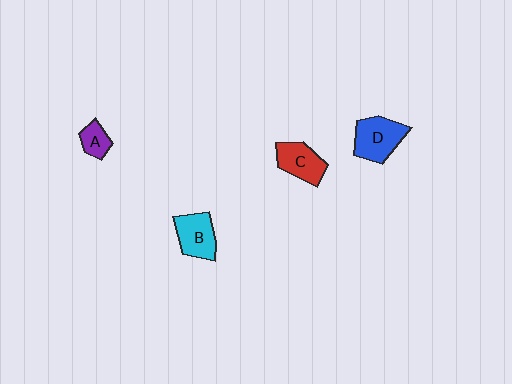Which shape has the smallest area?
Shape A (purple).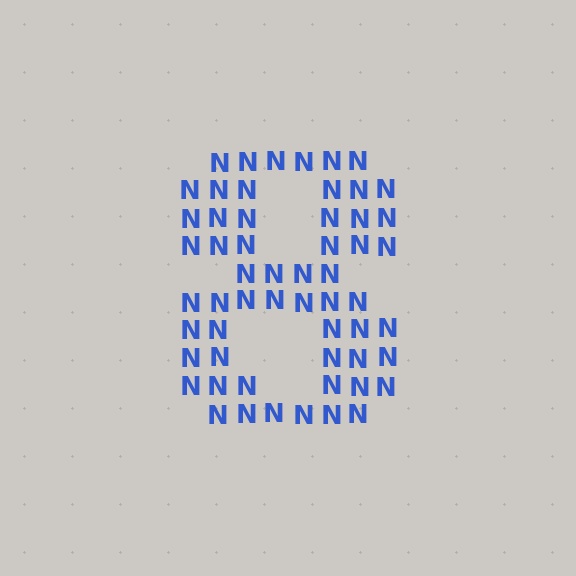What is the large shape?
The large shape is the digit 8.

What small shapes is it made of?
It is made of small letter N's.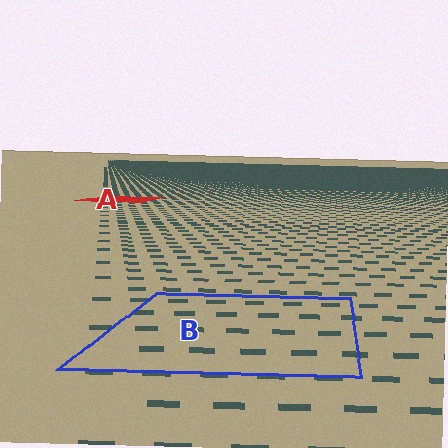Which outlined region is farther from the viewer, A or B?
Region A is farther from the viewer — the texture elements inside it appear smaller and more densely packed.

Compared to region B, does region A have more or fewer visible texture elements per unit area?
Region A has more texture elements per unit area — they are packed more densely because it is farther away.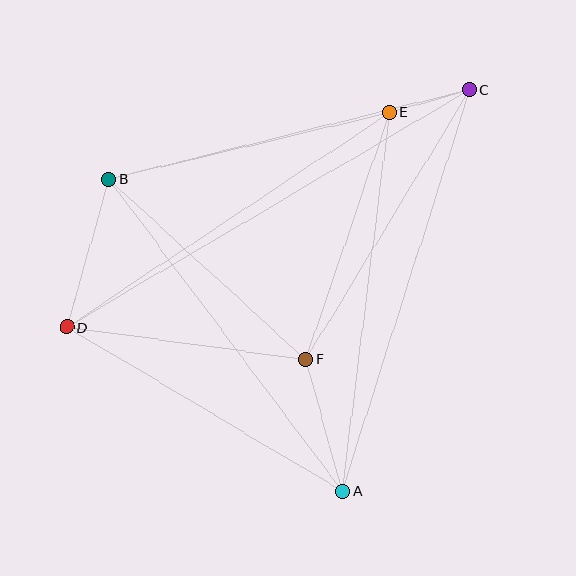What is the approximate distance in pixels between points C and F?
The distance between C and F is approximately 316 pixels.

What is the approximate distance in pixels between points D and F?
The distance between D and F is approximately 241 pixels.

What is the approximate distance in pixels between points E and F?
The distance between E and F is approximately 261 pixels.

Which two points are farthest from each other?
Points C and D are farthest from each other.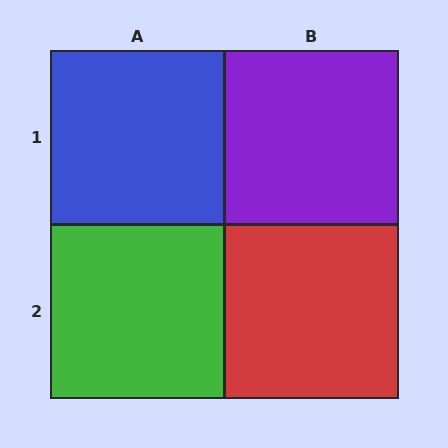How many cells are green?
1 cell is green.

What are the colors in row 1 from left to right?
Blue, purple.